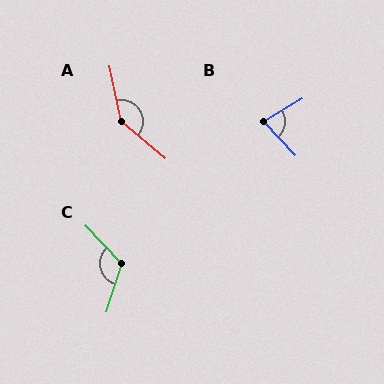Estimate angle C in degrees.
Approximately 119 degrees.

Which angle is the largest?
A, at approximately 141 degrees.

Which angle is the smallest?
B, at approximately 77 degrees.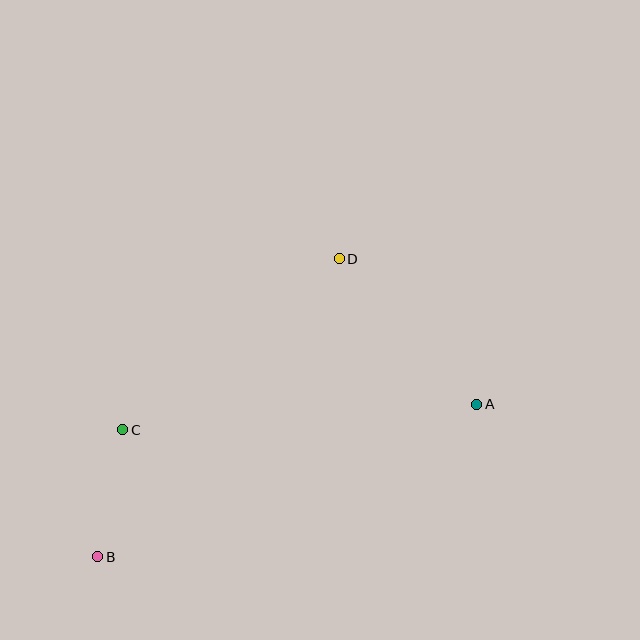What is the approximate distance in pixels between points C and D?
The distance between C and D is approximately 276 pixels.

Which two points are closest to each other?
Points B and C are closest to each other.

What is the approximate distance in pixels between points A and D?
The distance between A and D is approximately 200 pixels.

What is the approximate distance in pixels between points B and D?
The distance between B and D is approximately 384 pixels.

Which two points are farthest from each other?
Points A and B are farthest from each other.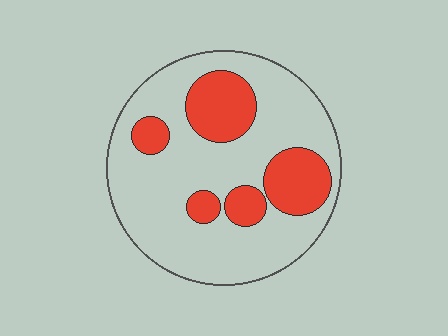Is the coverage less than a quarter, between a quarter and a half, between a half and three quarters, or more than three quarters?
Between a quarter and a half.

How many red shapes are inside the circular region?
5.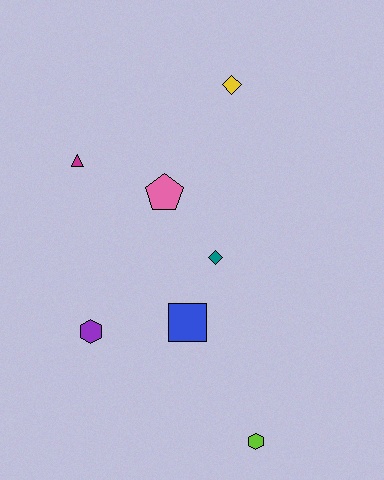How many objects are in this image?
There are 7 objects.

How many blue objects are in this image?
There is 1 blue object.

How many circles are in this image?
There are no circles.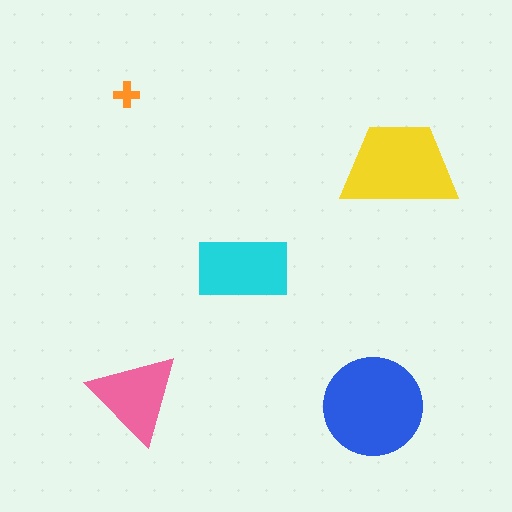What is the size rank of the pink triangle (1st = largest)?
4th.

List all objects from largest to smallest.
The blue circle, the yellow trapezoid, the cyan rectangle, the pink triangle, the orange cross.